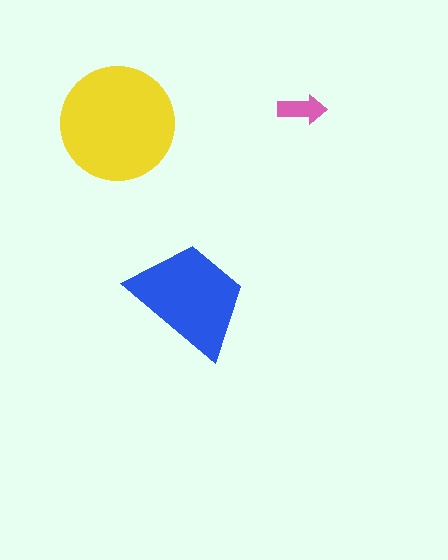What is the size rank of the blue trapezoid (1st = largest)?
2nd.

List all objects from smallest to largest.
The pink arrow, the blue trapezoid, the yellow circle.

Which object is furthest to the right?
The pink arrow is rightmost.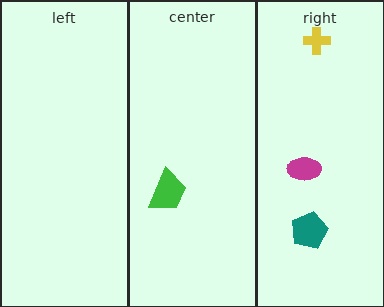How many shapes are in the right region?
3.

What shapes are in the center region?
The green trapezoid.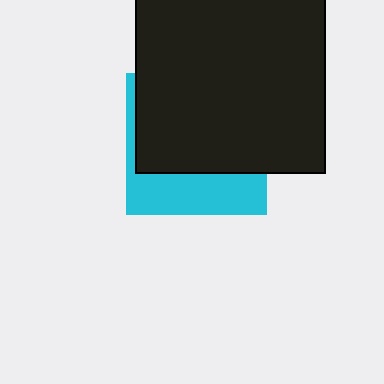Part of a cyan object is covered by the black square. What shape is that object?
It is a square.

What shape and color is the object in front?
The object in front is a black square.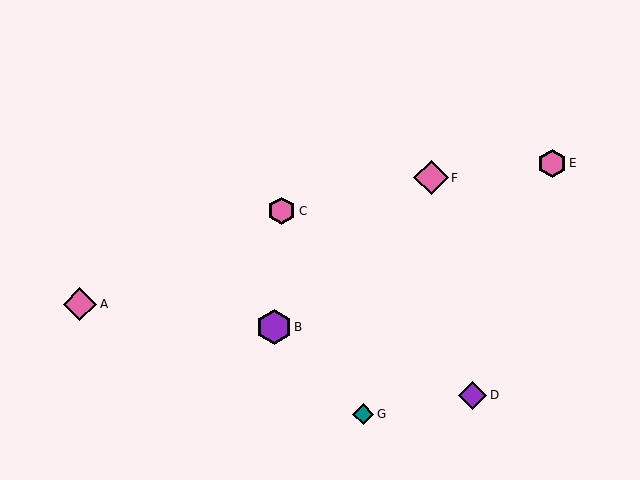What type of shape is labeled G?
Shape G is a teal diamond.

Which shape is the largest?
The purple hexagon (labeled B) is the largest.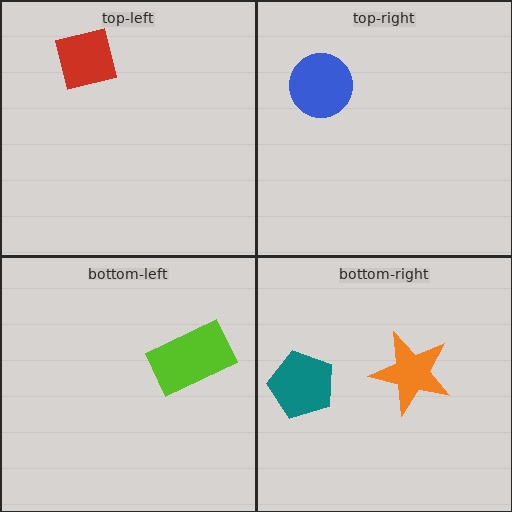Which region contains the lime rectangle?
The bottom-left region.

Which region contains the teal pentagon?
The bottom-right region.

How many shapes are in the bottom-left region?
1.